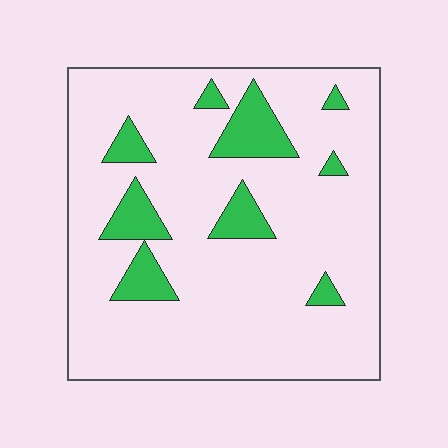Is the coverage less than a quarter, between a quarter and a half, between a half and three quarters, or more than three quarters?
Less than a quarter.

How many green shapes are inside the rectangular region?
9.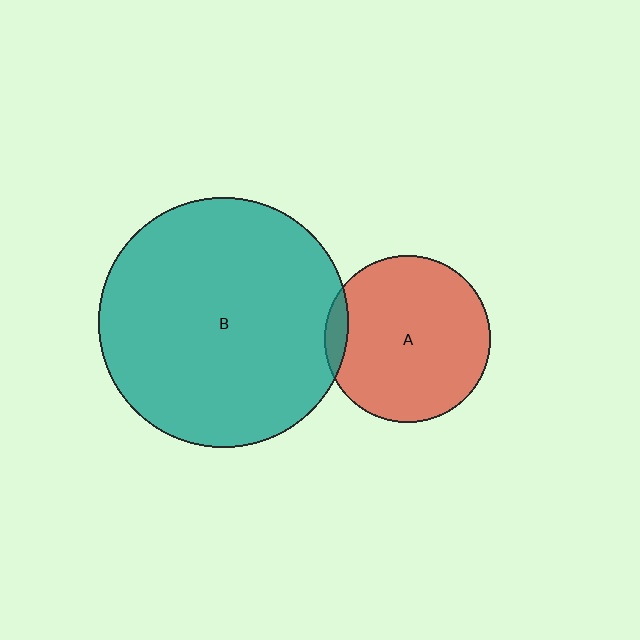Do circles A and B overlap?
Yes.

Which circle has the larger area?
Circle B (teal).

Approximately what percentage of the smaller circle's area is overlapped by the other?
Approximately 5%.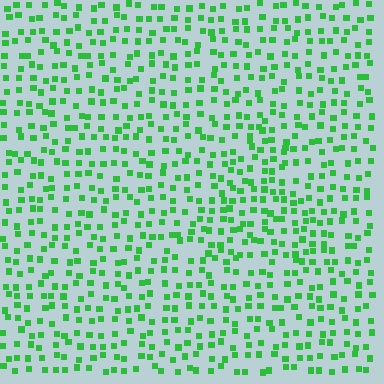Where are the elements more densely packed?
The elements are more densely packed inside the triangle boundary.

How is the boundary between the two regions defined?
The boundary is defined by a change in element density (approximately 1.4x ratio). All elements are the same color, size, and shape.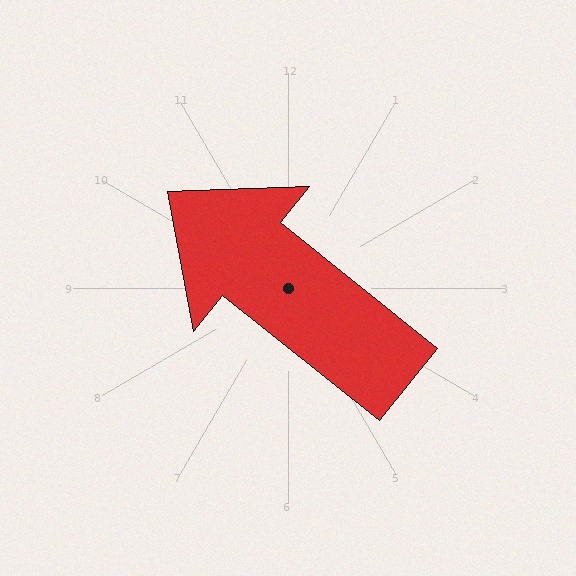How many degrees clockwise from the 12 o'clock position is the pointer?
Approximately 309 degrees.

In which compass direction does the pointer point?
Northwest.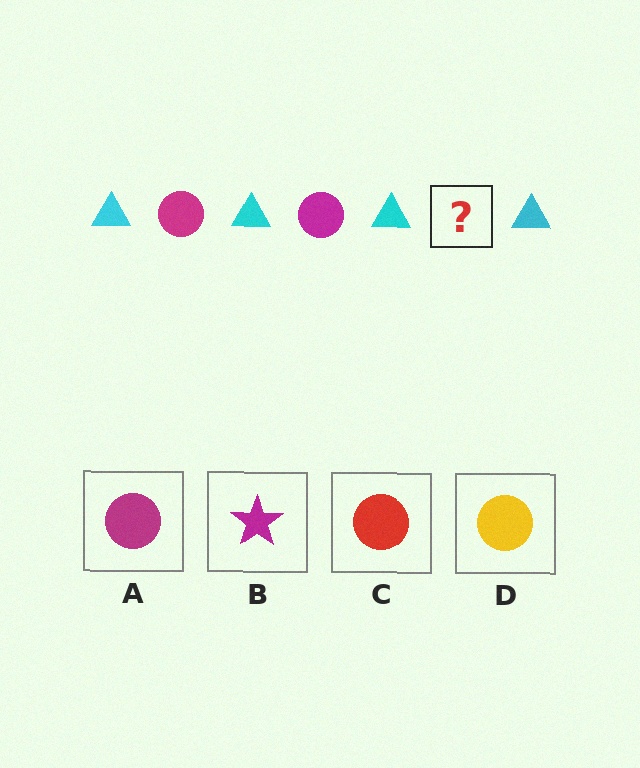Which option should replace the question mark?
Option A.